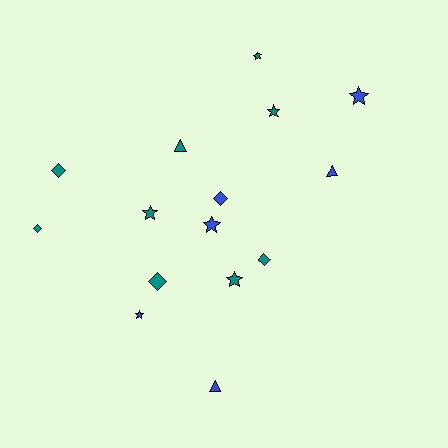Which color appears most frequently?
Teal, with 9 objects.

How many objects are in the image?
There are 15 objects.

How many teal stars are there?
There are 4 teal stars.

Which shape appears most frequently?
Star, with 7 objects.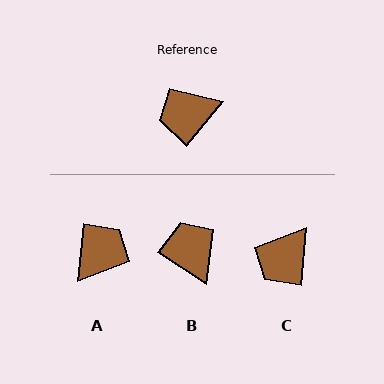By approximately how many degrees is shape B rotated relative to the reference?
Approximately 83 degrees clockwise.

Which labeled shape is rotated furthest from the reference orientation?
A, about 146 degrees away.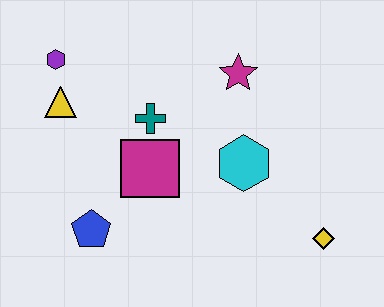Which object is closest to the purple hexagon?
The yellow triangle is closest to the purple hexagon.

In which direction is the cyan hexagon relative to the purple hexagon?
The cyan hexagon is to the right of the purple hexagon.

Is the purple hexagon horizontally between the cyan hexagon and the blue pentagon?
No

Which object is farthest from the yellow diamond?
The purple hexagon is farthest from the yellow diamond.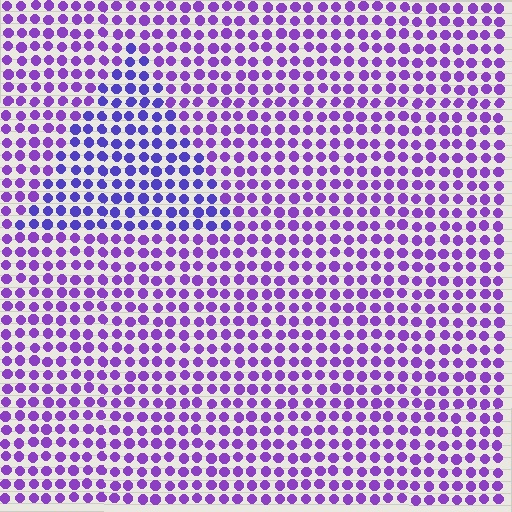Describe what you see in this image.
The image is filled with small purple elements in a uniform arrangement. A triangle-shaped region is visible where the elements are tinted to a slightly different hue, forming a subtle color boundary.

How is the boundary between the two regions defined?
The boundary is defined purely by a slight shift in hue (about 28 degrees). Spacing, size, and orientation are identical on both sides.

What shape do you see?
I see a triangle.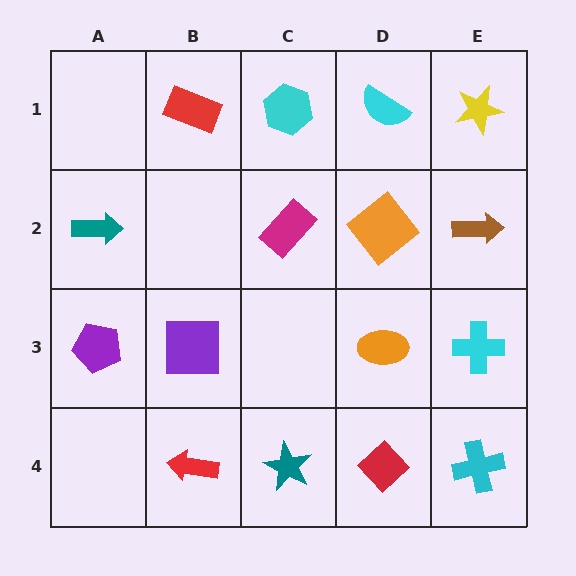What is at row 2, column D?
An orange diamond.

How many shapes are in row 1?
4 shapes.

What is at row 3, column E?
A cyan cross.